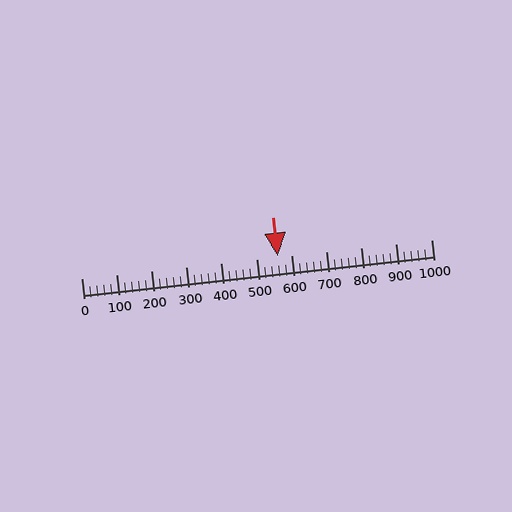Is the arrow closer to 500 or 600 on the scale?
The arrow is closer to 600.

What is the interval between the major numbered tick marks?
The major tick marks are spaced 100 units apart.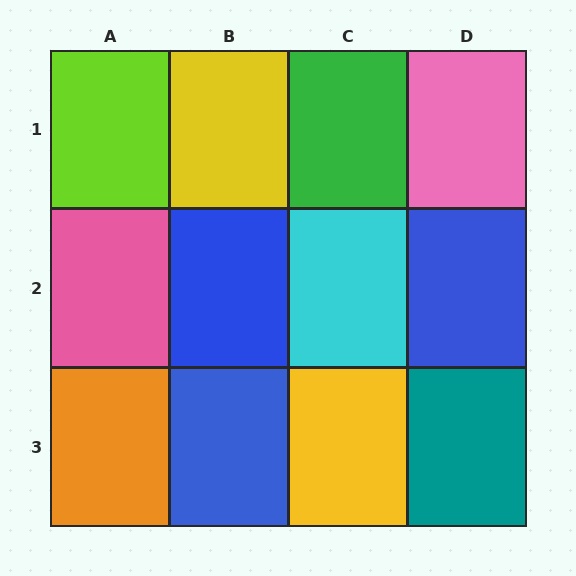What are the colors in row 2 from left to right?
Pink, blue, cyan, blue.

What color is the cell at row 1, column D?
Pink.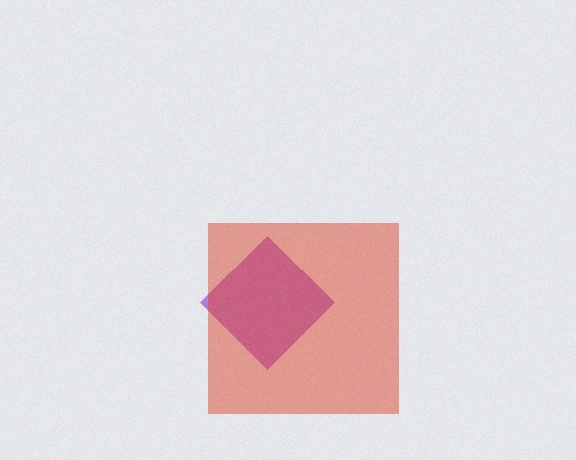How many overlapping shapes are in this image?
There are 2 overlapping shapes in the image.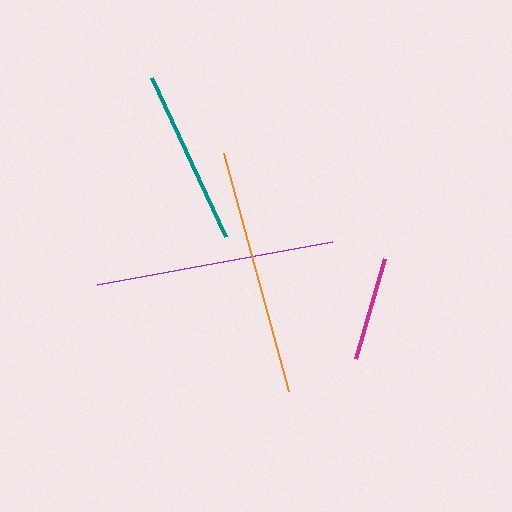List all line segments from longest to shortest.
From longest to shortest: orange, purple, teal, magenta.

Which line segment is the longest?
The orange line is the longest at approximately 247 pixels.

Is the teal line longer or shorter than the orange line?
The orange line is longer than the teal line.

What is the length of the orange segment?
The orange segment is approximately 247 pixels long.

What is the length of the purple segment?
The purple segment is approximately 239 pixels long.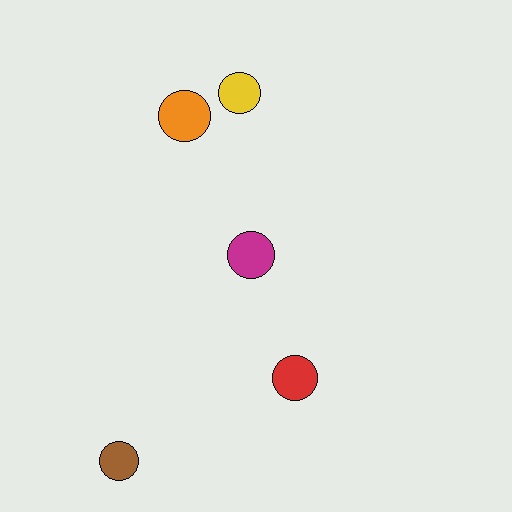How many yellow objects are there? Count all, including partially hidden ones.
There is 1 yellow object.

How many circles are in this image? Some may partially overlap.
There are 5 circles.